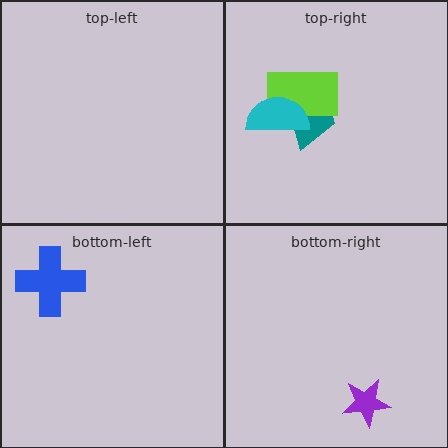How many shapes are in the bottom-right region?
1.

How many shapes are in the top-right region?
3.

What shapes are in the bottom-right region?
The purple star.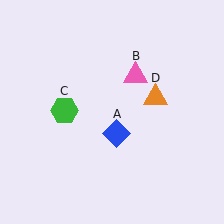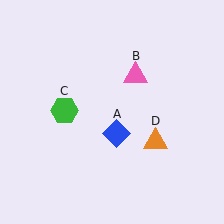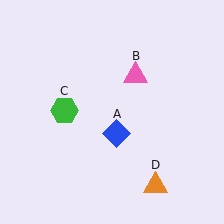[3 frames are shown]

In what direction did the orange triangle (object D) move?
The orange triangle (object D) moved down.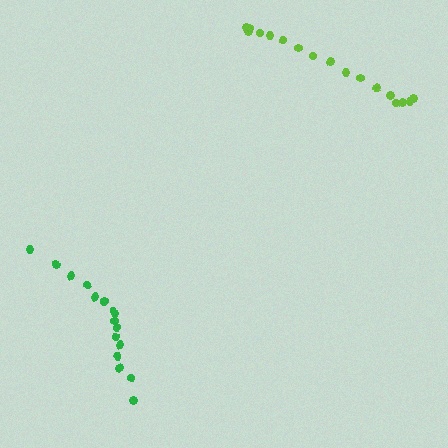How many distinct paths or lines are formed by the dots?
There are 2 distinct paths.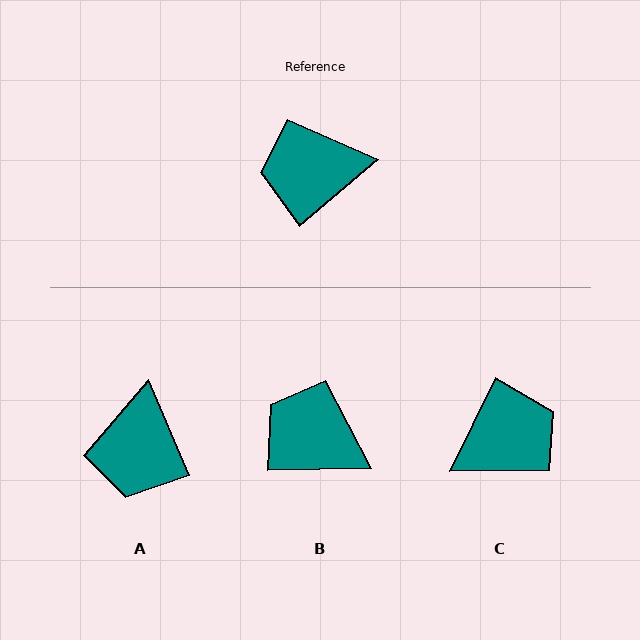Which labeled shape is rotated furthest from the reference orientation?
C, about 156 degrees away.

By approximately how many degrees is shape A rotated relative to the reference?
Approximately 73 degrees counter-clockwise.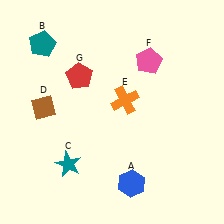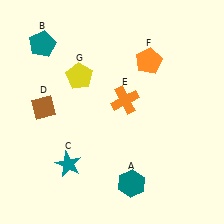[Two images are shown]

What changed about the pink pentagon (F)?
In Image 1, F is pink. In Image 2, it changed to orange.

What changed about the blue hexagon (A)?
In Image 1, A is blue. In Image 2, it changed to teal.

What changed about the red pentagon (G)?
In Image 1, G is red. In Image 2, it changed to yellow.